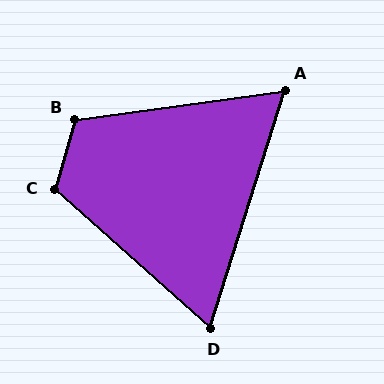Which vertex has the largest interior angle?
C, at approximately 115 degrees.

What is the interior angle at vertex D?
Approximately 66 degrees (acute).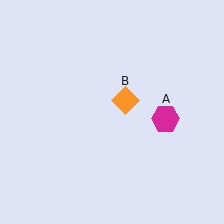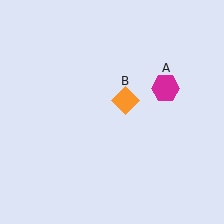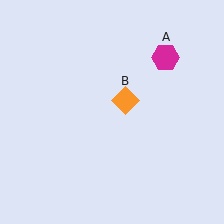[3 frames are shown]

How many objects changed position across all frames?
1 object changed position: magenta hexagon (object A).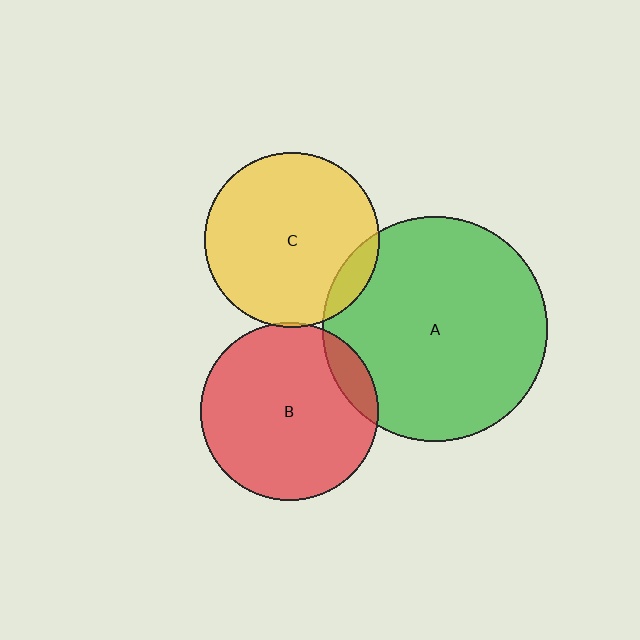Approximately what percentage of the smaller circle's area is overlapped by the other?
Approximately 10%.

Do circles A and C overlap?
Yes.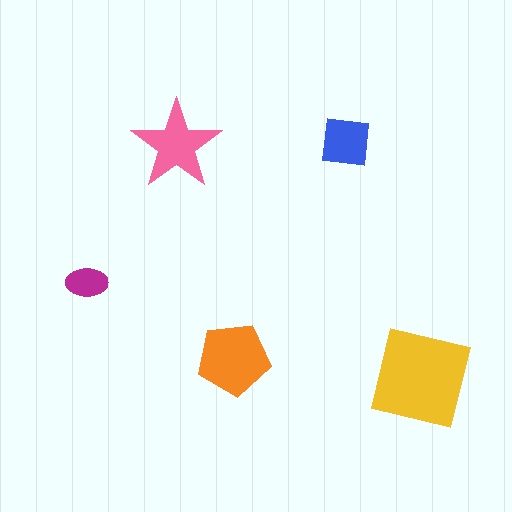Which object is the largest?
The yellow square.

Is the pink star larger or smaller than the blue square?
Larger.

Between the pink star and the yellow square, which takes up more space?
The yellow square.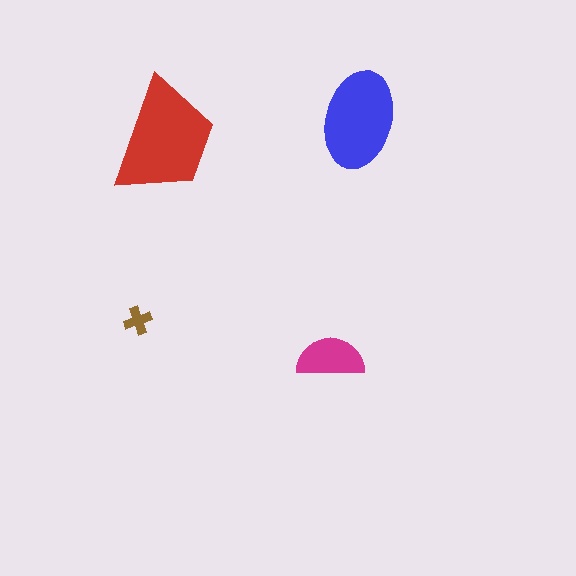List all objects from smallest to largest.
The brown cross, the magenta semicircle, the blue ellipse, the red trapezoid.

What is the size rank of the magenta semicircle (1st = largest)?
3rd.